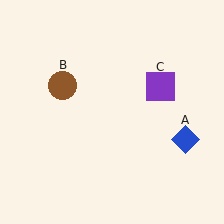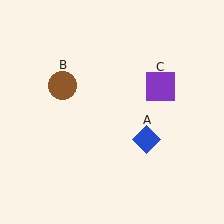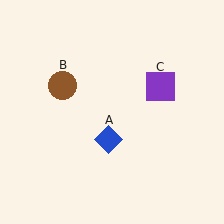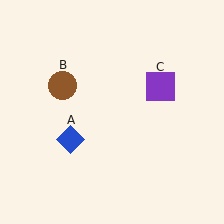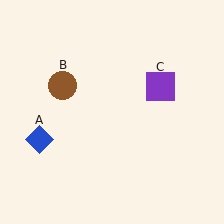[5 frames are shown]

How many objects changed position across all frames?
1 object changed position: blue diamond (object A).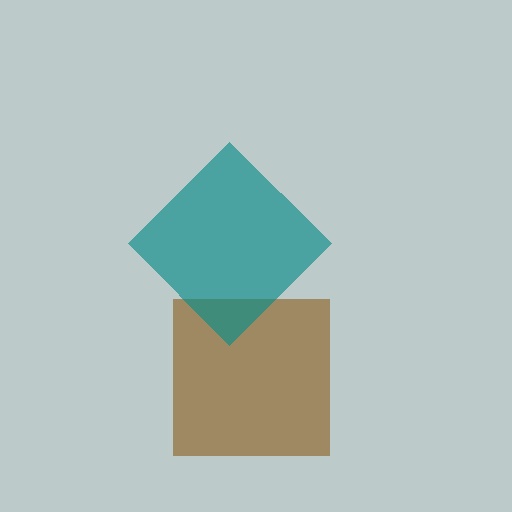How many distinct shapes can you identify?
There are 2 distinct shapes: a brown square, a teal diamond.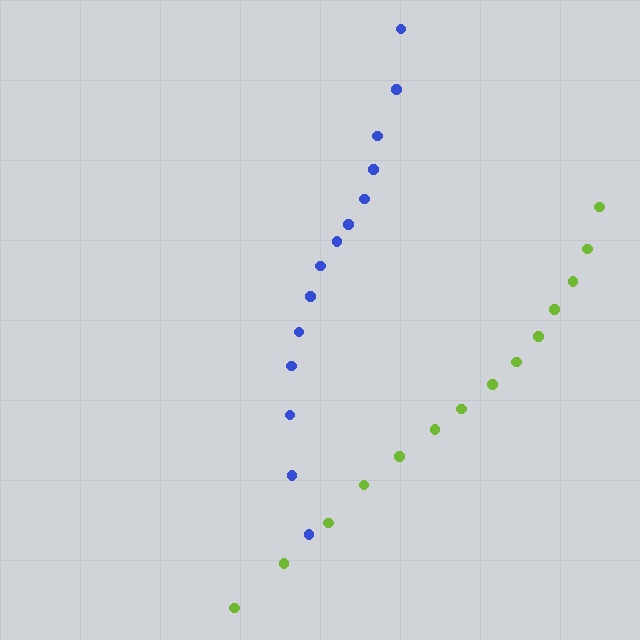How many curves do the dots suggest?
There are 2 distinct paths.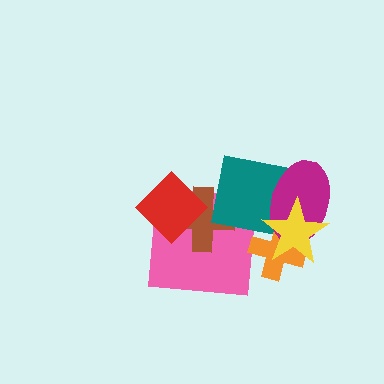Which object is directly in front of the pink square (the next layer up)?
The brown cross is directly in front of the pink square.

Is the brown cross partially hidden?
Yes, it is partially covered by another shape.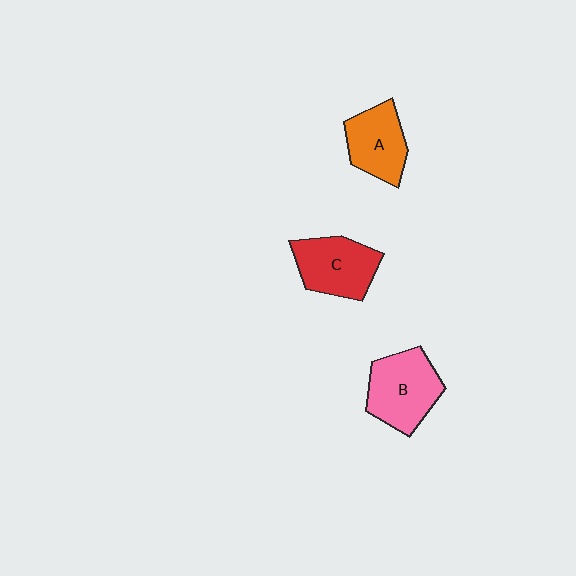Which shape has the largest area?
Shape B (pink).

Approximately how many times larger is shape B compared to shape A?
Approximately 1.3 times.